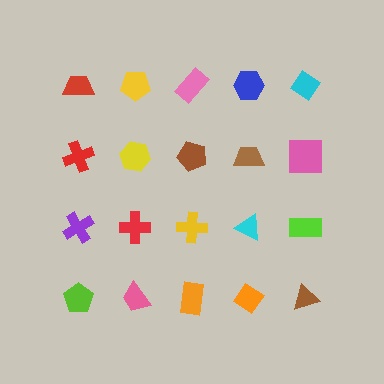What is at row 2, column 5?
A pink square.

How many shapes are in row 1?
5 shapes.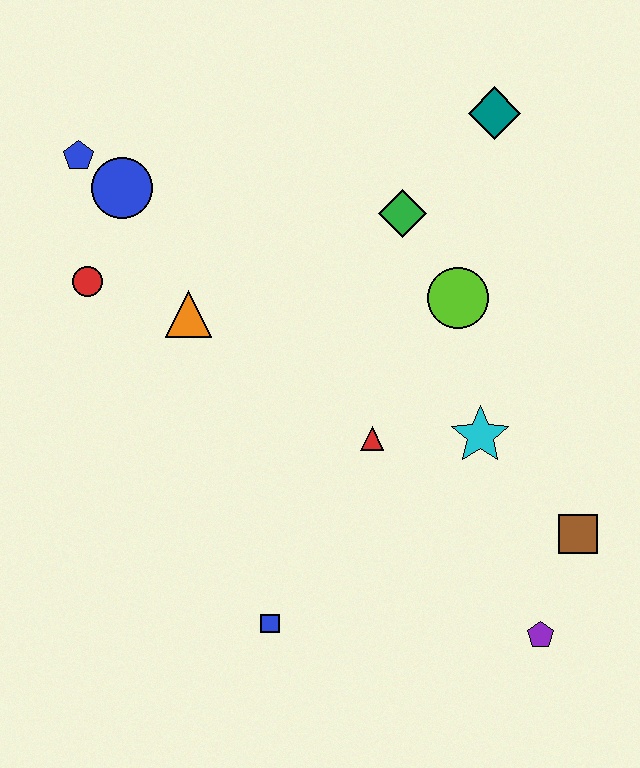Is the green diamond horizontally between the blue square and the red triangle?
No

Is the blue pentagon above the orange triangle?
Yes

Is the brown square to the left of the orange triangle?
No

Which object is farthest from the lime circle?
The blue pentagon is farthest from the lime circle.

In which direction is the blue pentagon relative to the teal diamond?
The blue pentagon is to the left of the teal diamond.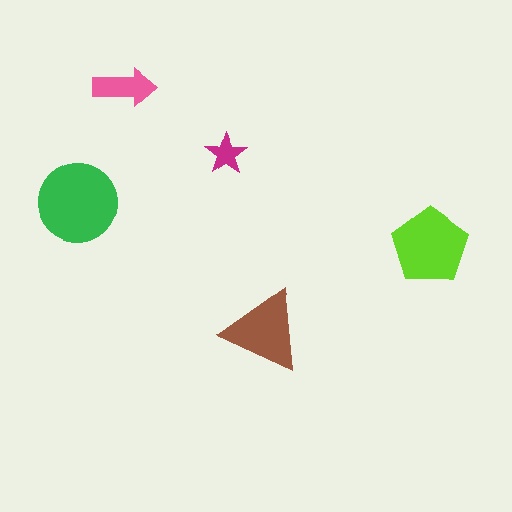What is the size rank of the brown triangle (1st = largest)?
3rd.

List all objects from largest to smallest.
The green circle, the lime pentagon, the brown triangle, the pink arrow, the magenta star.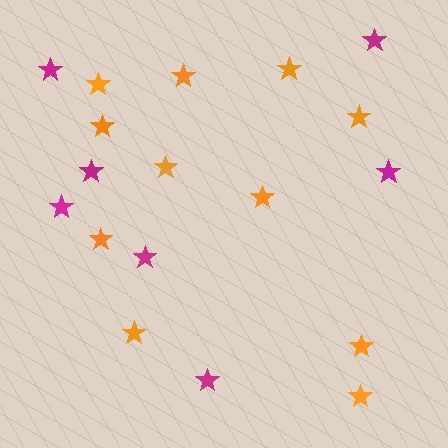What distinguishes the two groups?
There are 2 groups: one group of orange stars (11) and one group of magenta stars (7).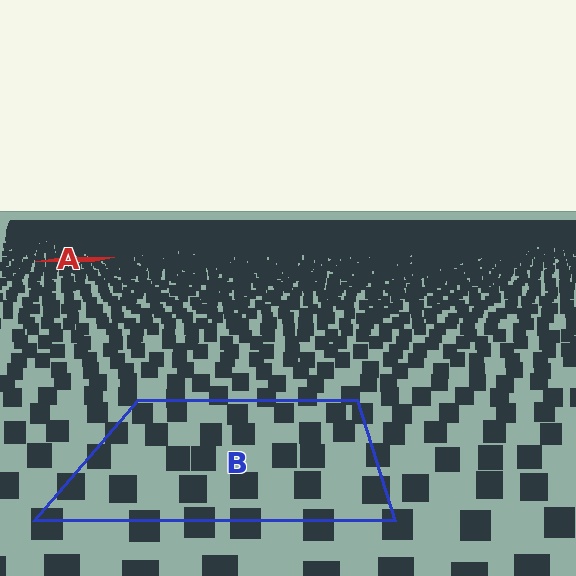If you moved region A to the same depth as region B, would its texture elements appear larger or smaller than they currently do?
They would appear larger. At a closer depth, the same texture elements are projected at a bigger on-screen size.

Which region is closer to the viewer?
Region B is closer. The texture elements there are larger and more spread out.